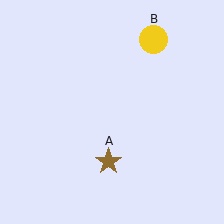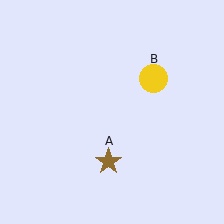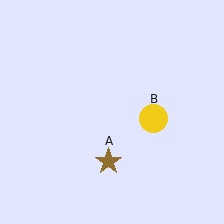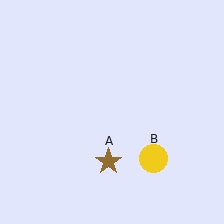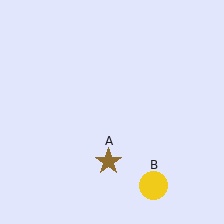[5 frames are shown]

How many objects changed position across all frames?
1 object changed position: yellow circle (object B).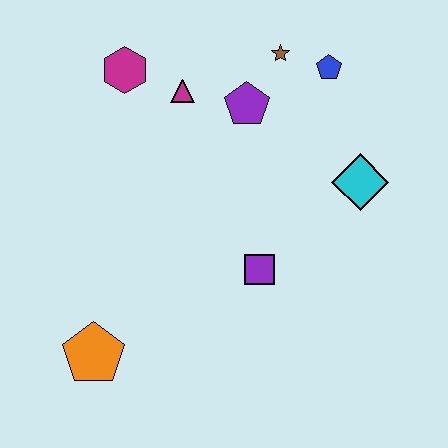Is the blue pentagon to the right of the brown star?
Yes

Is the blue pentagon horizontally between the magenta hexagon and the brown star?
No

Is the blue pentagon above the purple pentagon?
Yes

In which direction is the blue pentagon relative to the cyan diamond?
The blue pentagon is above the cyan diamond.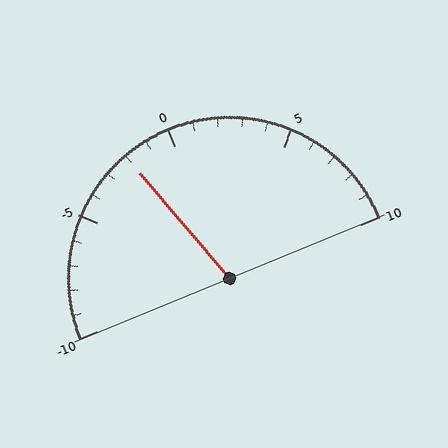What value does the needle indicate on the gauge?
The needle indicates approximately -2.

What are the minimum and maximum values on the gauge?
The gauge ranges from -10 to 10.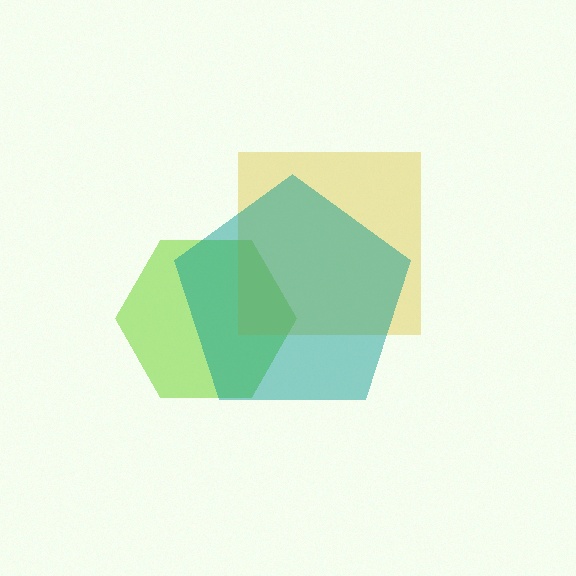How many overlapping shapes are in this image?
There are 3 overlapping shapes in the image.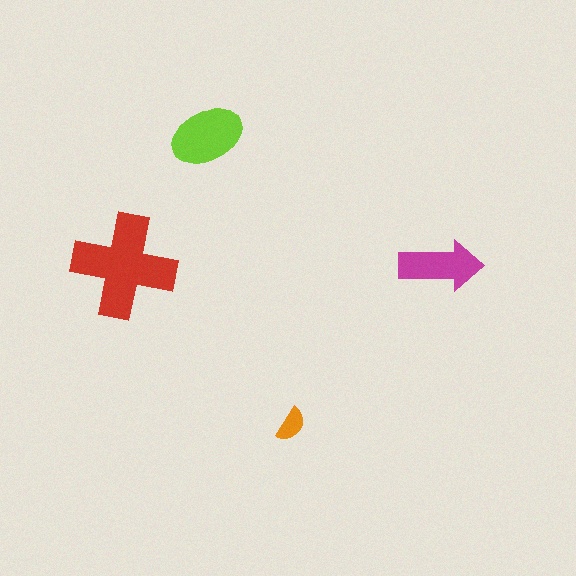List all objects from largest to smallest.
The red cross, the lime ellipse, the magenta arrow, the orange semicircle.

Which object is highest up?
The lime ellipse is topmost.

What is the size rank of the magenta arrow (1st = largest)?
3rd.